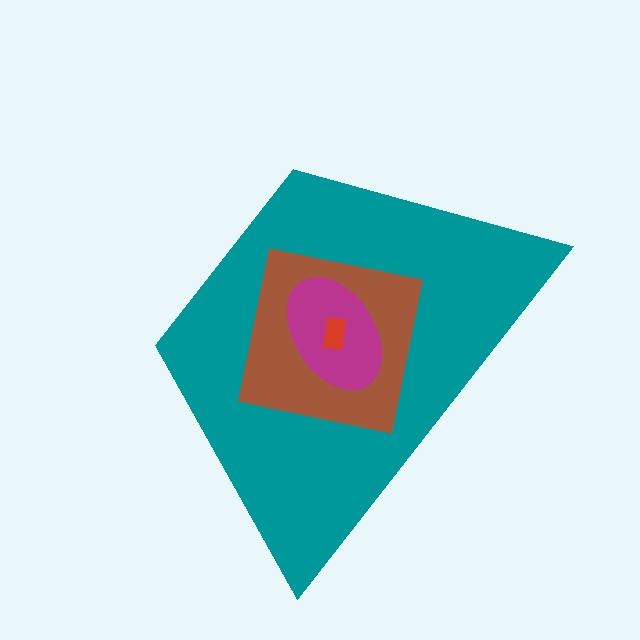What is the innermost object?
The red rectangle.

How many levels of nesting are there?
4.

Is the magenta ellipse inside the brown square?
Yes.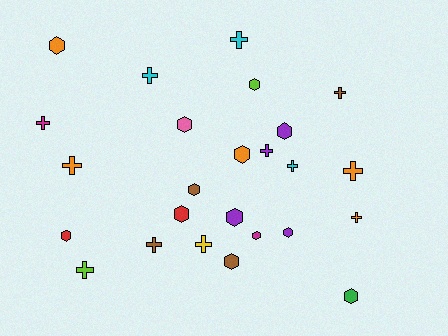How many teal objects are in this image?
There are no teal objects.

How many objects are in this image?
There are 25 objects.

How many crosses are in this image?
There are 12 crosses.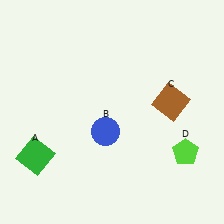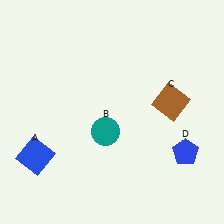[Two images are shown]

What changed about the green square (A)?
In Image 1, A is green. In Image 2, it changed to blue.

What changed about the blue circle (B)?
In Image 1, B is blue. In Image 2, it changed to teal.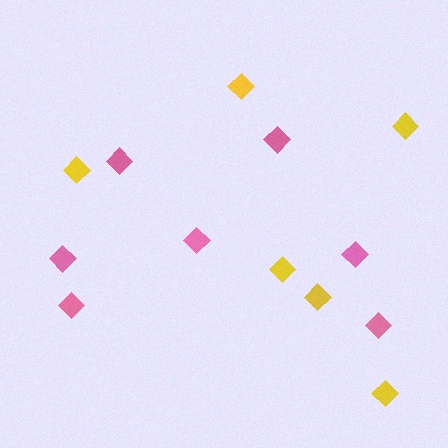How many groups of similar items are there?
There are 2 groups: one group of pink diamonds (7) and one group of yellow diamonds (6).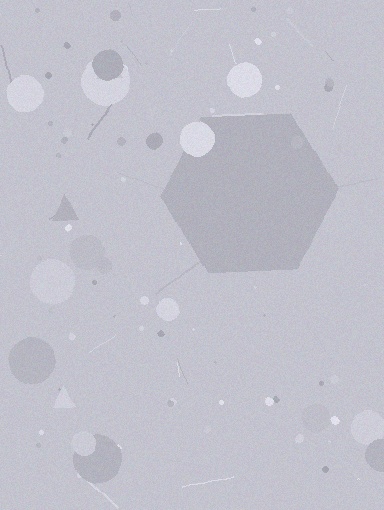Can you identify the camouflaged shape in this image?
The camouflaged shape is a hexagon.